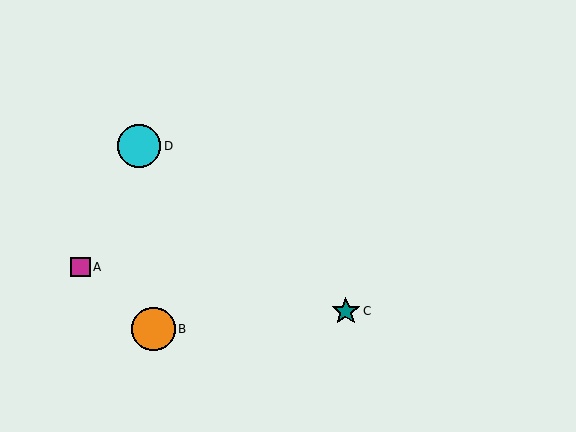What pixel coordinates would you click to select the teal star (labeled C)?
Click at (346, 311) to select the teal star C.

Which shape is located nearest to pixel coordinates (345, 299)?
The teal star (labeled C) at (346, 311) is nearest to that location.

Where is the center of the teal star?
The center of the teal star is at (346, 311).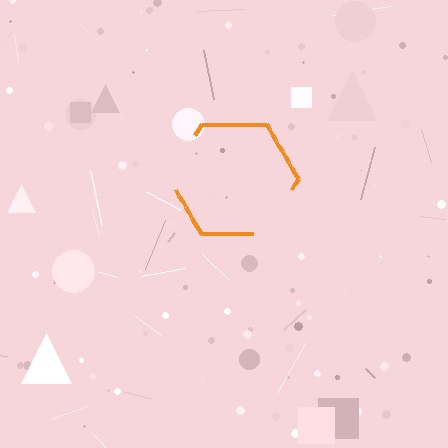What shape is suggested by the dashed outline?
The dashed outline suggests a hexagon.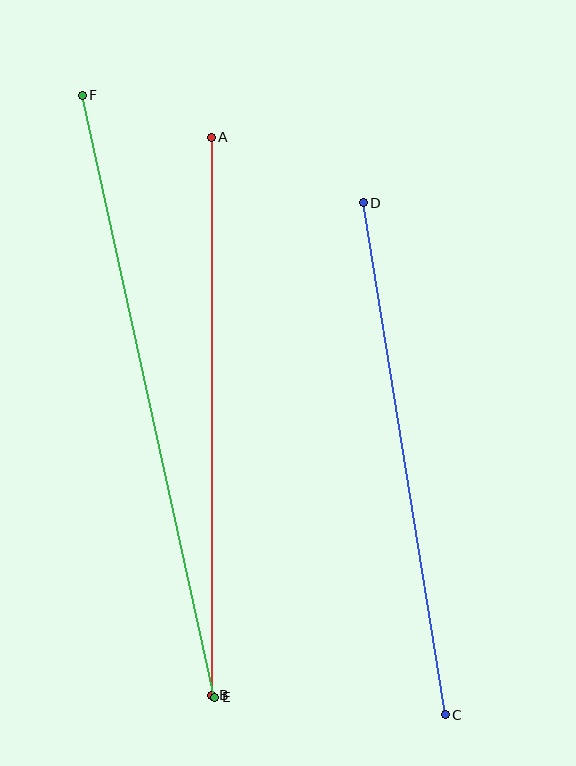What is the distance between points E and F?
The distance is approximately 616 pixels.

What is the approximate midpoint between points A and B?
The midpoint is at approximately (211, 416) pixels.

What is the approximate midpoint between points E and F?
The midpoint is at approximately (149, 396) pixels.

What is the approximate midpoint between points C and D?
The midpoint is at approximately (404, 459) pixels.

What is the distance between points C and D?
The distance is approximately 518 pixels.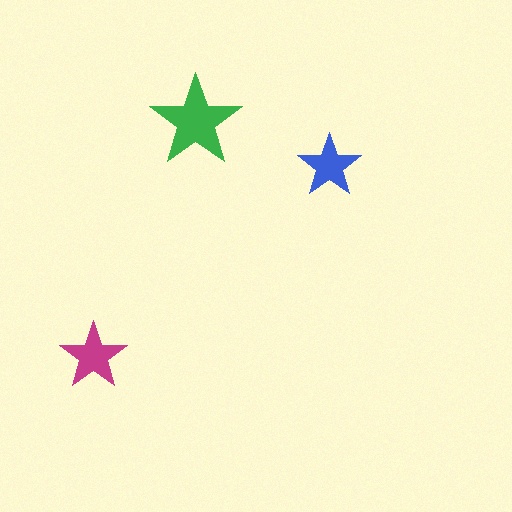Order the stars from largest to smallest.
the green one, the magenta one, the blue one.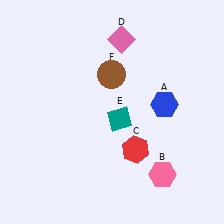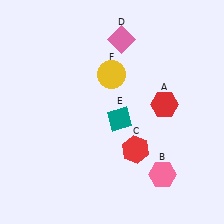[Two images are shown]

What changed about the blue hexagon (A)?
In Image 1, A is blue. In Image 2, it changed to red.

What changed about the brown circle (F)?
In Image 1, F is brown. In Image 2, it changed to yellow.